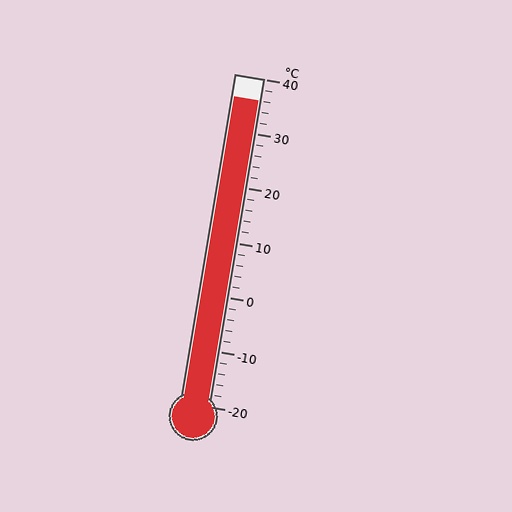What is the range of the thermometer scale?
The thermometer scale ranges from -20°C to 40°C.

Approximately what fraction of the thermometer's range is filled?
The thermometer is filled to approximately 95% of its range.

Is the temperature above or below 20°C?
The temperature is above 20°C.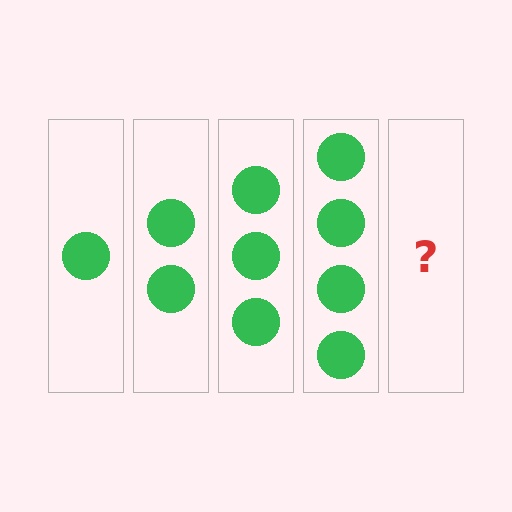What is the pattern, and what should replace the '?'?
The pattern is that each step adds one more circle. The '?' should be 5 circles.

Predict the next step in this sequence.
The next step is 5 circles.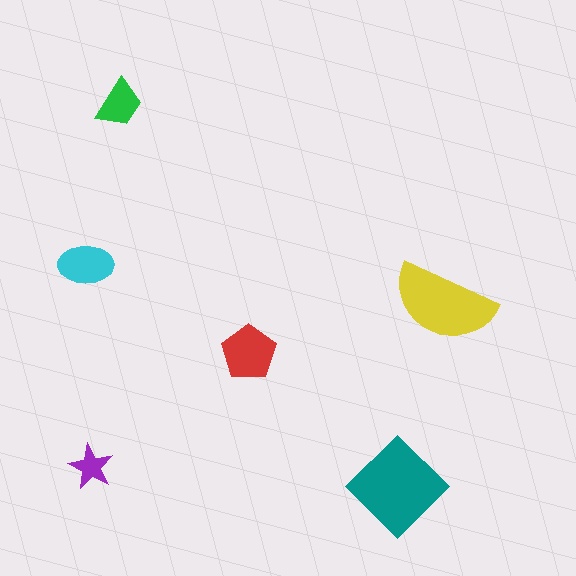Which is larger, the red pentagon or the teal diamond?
The teal diamond.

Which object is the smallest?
The purple star.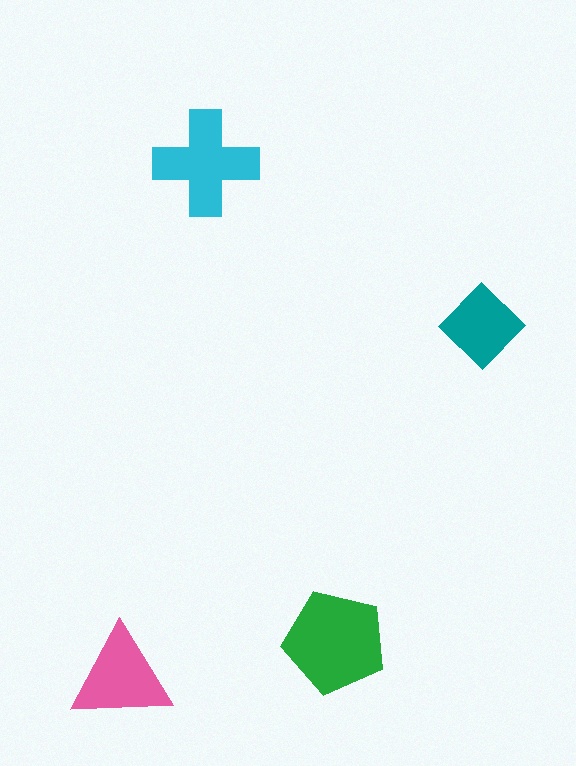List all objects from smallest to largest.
The teal diamond, the pink triangle, the cyan cross, the green pentagon.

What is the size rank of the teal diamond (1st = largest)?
4th.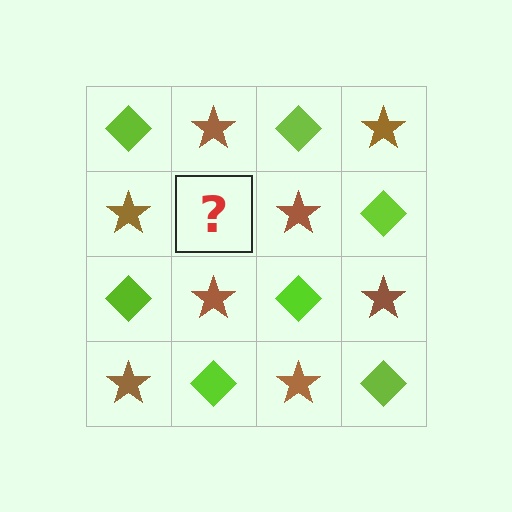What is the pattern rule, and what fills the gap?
The rule is that it alternates lime diamond and brown star in a checkerboard pattern. The gap should be filled with a lime diamond.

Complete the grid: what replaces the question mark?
The question mark should be replaced with a lime diamond.